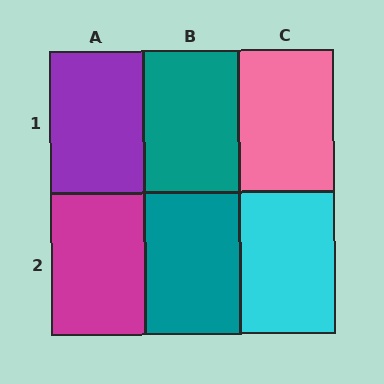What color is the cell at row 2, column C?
Cyan.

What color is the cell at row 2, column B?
Teal.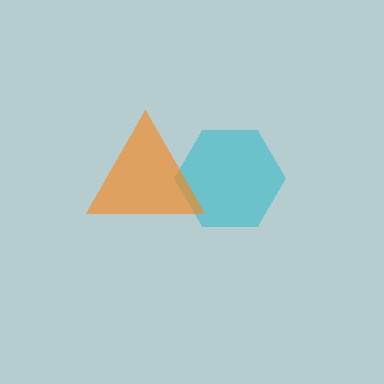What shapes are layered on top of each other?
The layered shapes are: a cyan hexagon, an orange triangle.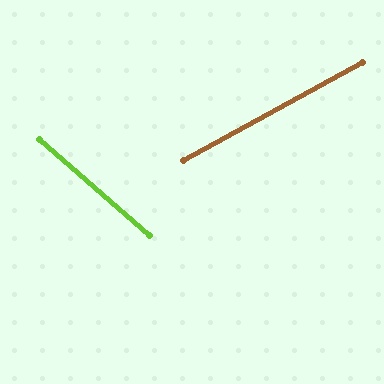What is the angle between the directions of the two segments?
Approximately 70 degrees.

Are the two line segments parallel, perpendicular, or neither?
Neither parallel nor perpendicular — they differ by about 70°.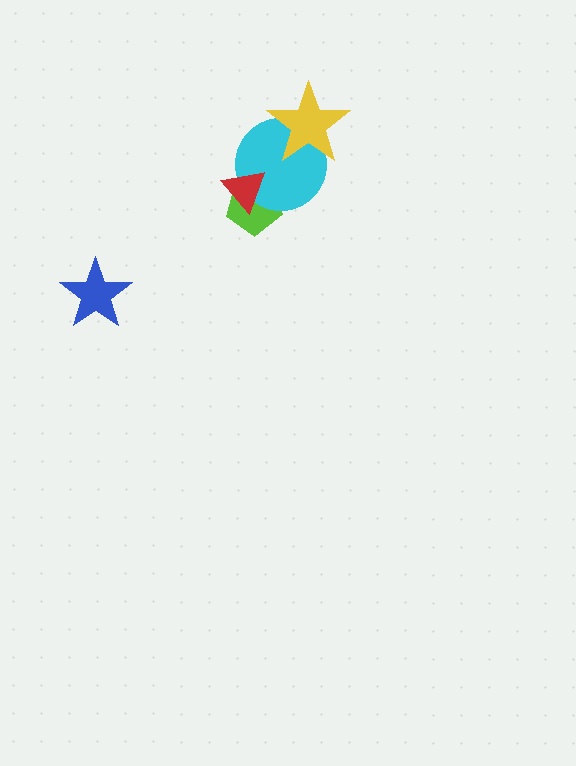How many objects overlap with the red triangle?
2 objects overlap with the red triangle.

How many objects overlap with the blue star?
0 objects overlap with the blue star.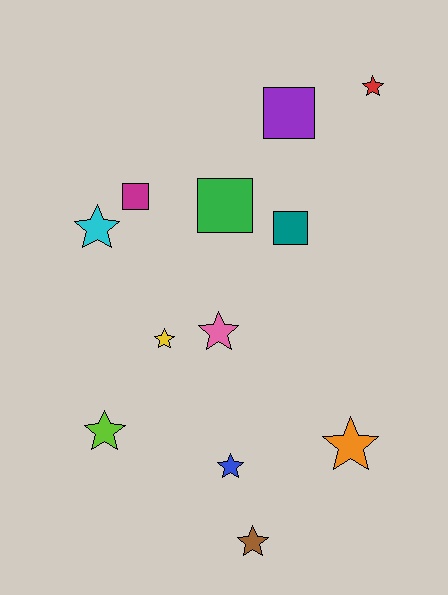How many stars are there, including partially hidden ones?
There are 8 stars.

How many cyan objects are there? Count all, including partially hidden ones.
There is 1 cyan object.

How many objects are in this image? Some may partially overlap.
There are 12 objects.